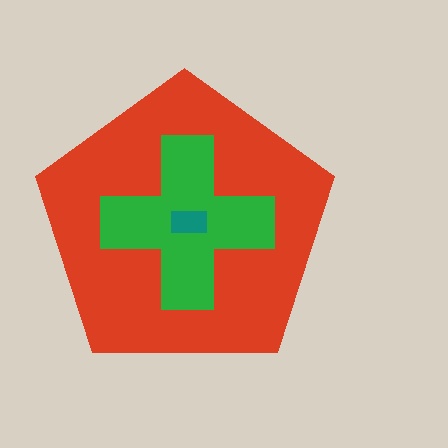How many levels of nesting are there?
3.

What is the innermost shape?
The teal rectangle.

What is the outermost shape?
The red pentagon.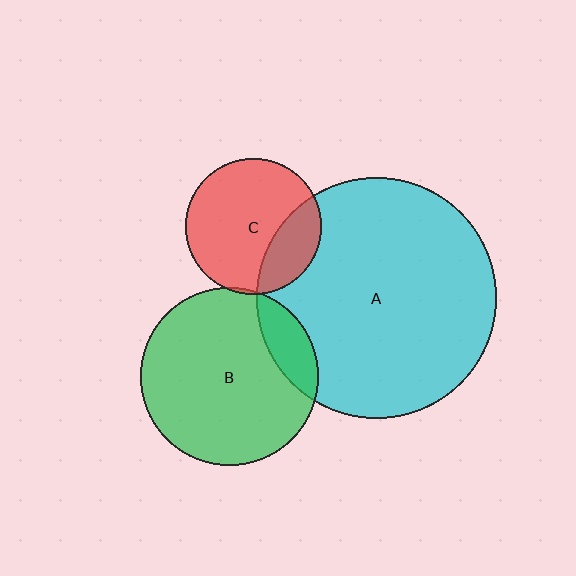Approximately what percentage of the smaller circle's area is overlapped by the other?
Approximately 5%.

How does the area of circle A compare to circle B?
Approximately 1.8 times.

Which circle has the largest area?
Circle A (cyan).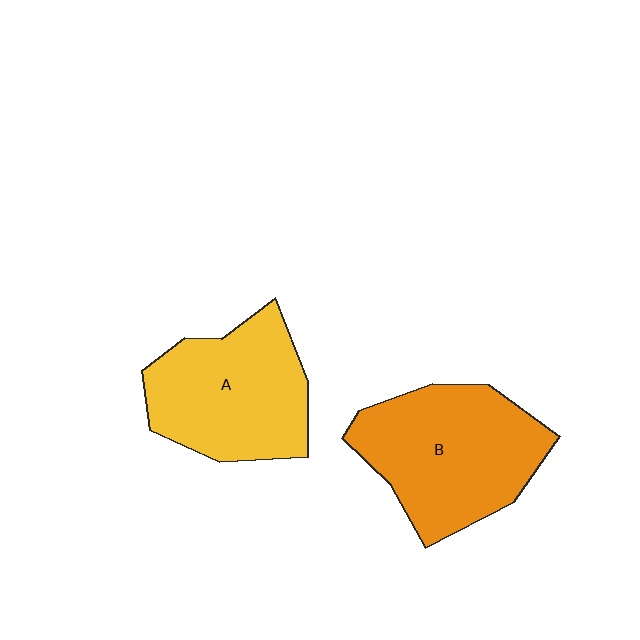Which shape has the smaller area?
Shape A (yellow).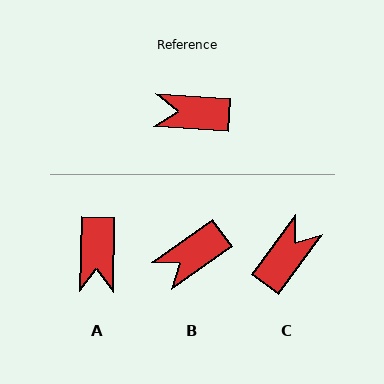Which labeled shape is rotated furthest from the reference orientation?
C, about 122 degrees away.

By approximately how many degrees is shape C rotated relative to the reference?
Approximately 122 degrees clockwise.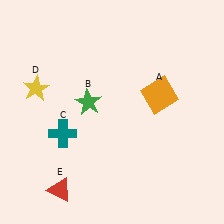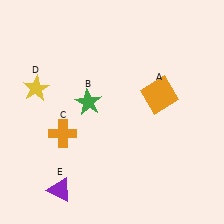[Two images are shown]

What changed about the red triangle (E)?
In Image 1, E is red. In Image 2, it changed to purple.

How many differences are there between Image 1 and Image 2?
There are 2 differences between the two images.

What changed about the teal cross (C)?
In Image 1, C is teal. In Image 2, it changed to orange.